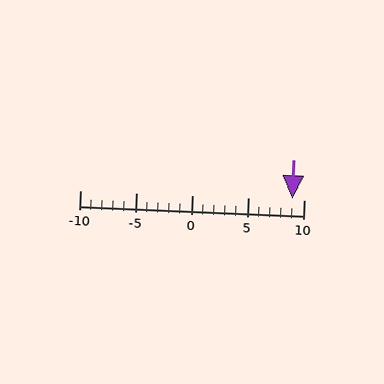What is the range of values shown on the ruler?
The ruler shows values from -10 to 10.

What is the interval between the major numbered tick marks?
The major tick marks are spaced 5 units apart.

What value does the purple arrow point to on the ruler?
The purple arrow points to approximately 9.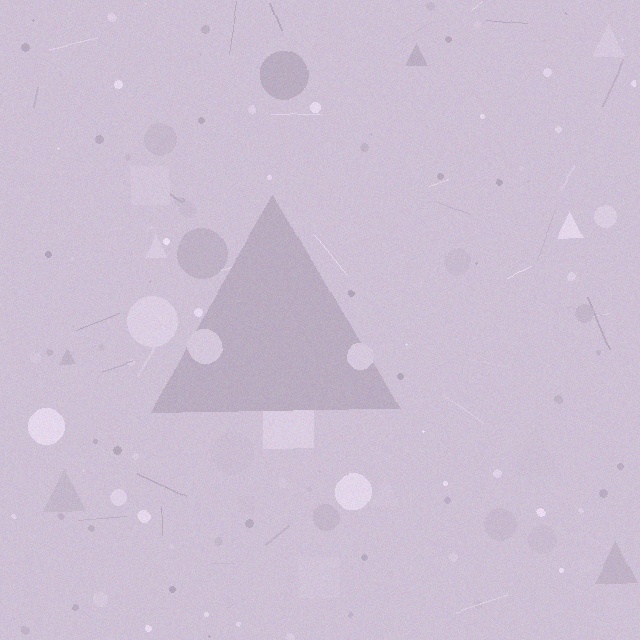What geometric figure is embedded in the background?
A triangle is embedded in the background.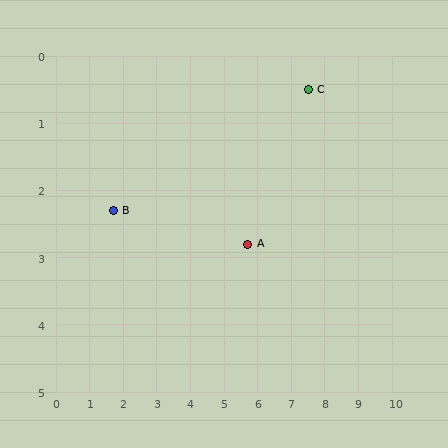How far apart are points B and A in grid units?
Points B and A are about 4.0 grid units apart.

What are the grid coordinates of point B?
Point B is at approximately (1.7, 2.3).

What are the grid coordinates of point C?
Point C is at approximately (7.5, 0.5).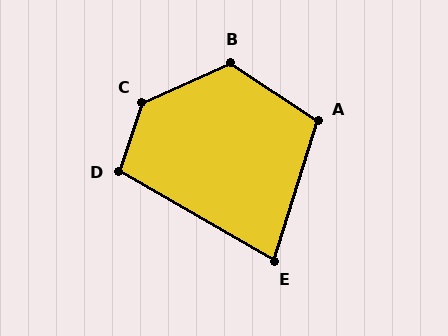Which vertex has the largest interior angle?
C, at approximately 132 degrees.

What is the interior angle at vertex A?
Approximately 106 degrees (obtuse).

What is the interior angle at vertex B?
Approximately 123 degrees (obtuse).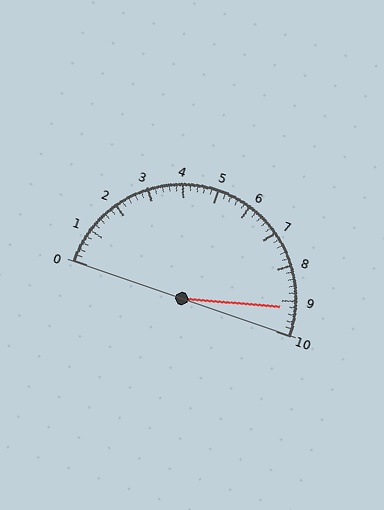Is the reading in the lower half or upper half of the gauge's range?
The reading is in the upper half of the range (0 to 10).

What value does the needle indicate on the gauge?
The needle indicates approximately 9.2.